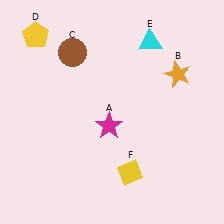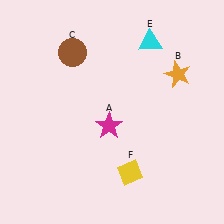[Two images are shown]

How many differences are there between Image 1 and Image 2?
There is 1 difference between the two images.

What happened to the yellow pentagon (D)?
The yellow pentagon (D) was removed in Image 2. It was in the top-left area of Image 1.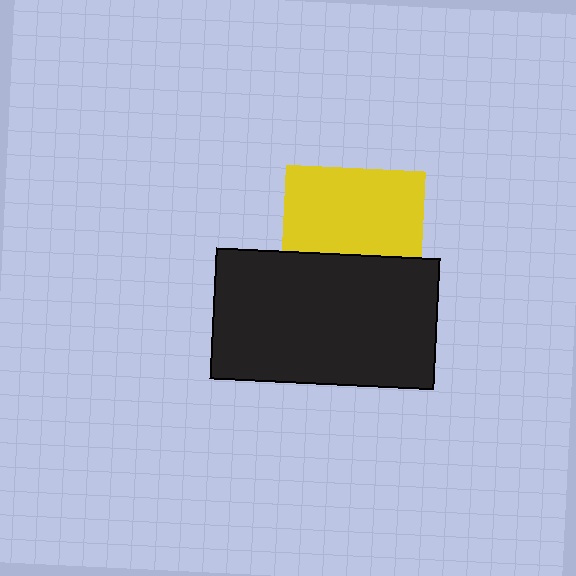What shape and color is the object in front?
The object in front is a black rectangle.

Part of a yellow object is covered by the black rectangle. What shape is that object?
It is a square.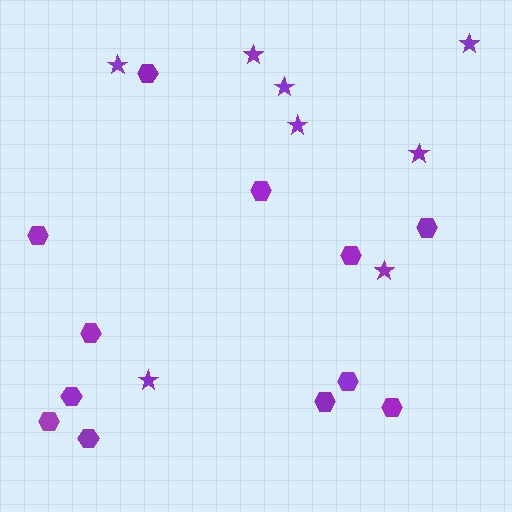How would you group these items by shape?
There are 2 groups: one group of stars (8) and one group of hexagons (12).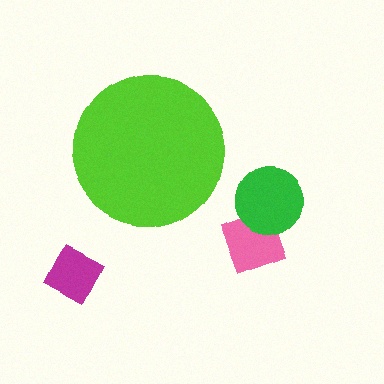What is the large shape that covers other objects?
A lime circle.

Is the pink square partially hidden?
No, the pink square is fully visible.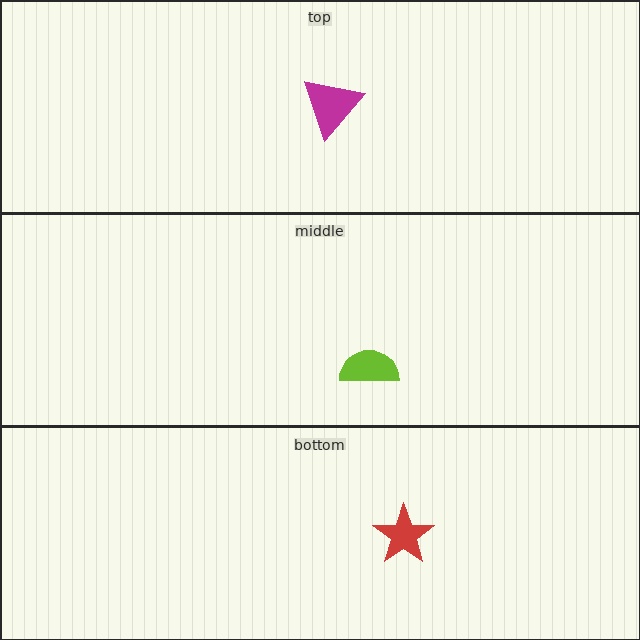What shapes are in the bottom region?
The red star.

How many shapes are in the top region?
1.